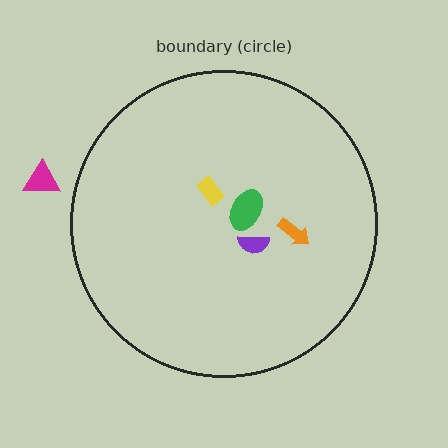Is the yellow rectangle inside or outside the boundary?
Inside.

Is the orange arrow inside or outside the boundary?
Inside.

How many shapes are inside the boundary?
4 inside, 1 outside.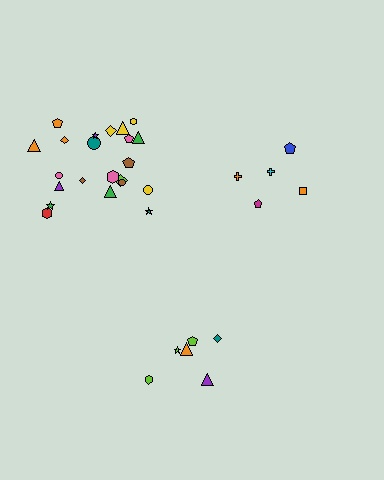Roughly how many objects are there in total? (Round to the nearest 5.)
Roughly 35 objects in total.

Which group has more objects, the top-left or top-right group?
The top-left group.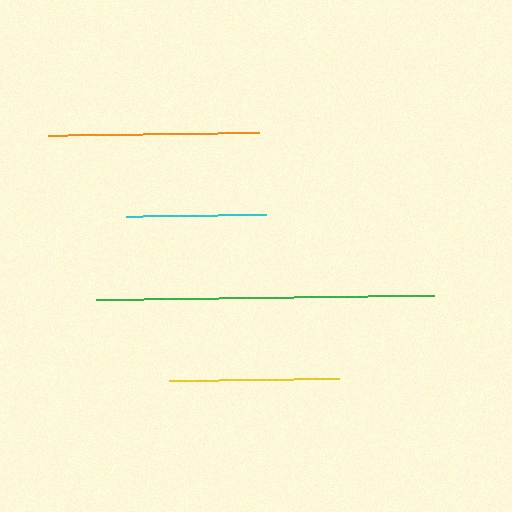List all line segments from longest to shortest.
From longest to shortest: green, orange, yellow, cyan.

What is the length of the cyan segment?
The cyan segment is approximately 141 pixels long.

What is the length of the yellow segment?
The yellow segment is approximately 171 pixels long.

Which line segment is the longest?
The green line is the longest at approximately 338 pixels.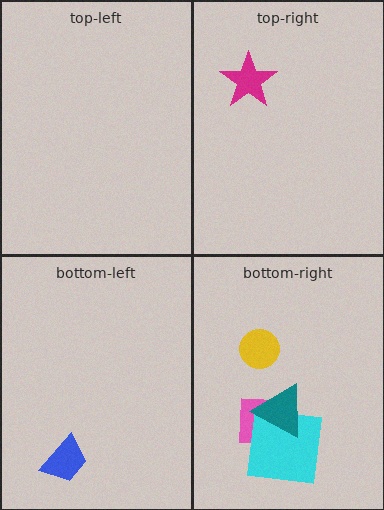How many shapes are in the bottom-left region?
1.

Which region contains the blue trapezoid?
The bottom-left region.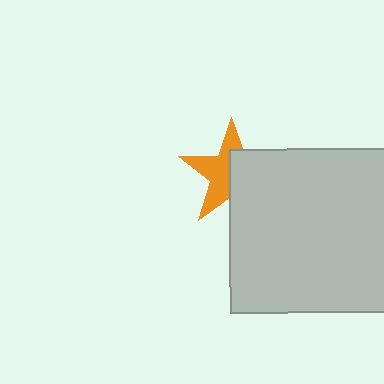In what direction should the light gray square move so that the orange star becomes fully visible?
The light gray square should move toward the lower-right. That is the shortest direction to clear the overlap and leave the orange star fully visible.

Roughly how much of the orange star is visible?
About half of it is visible (roughly 52%).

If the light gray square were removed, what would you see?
You would see the complete orange star.